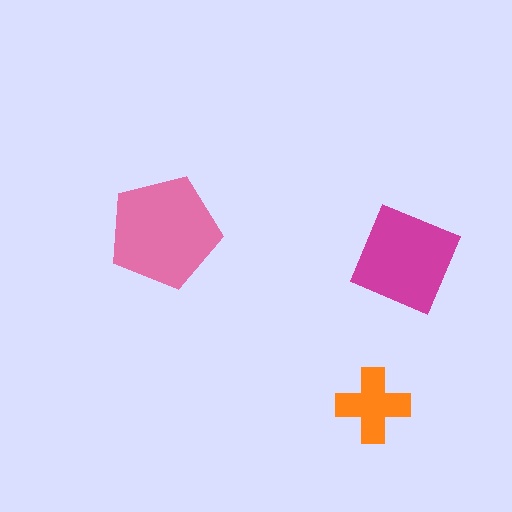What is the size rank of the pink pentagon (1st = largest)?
1st.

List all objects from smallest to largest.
The orange cross, the magenta diamond, the pink pentagon.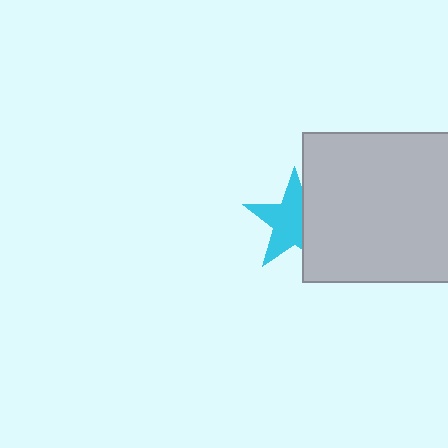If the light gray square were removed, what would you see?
You would see the complete cyan star.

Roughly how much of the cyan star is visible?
About half of it is visible (roughly 63%).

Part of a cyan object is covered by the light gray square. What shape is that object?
It is a star.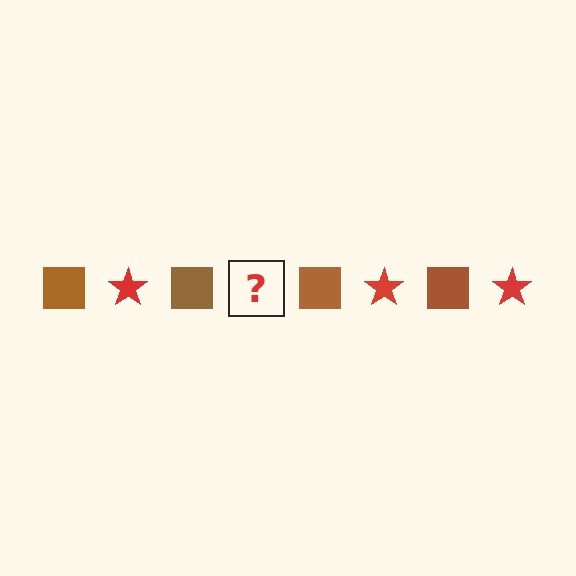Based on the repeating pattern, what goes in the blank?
The blank should be a red star.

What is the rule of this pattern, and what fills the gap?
The rule is that the pattern alternates between brown square and red star. The gap should be filled with a red star.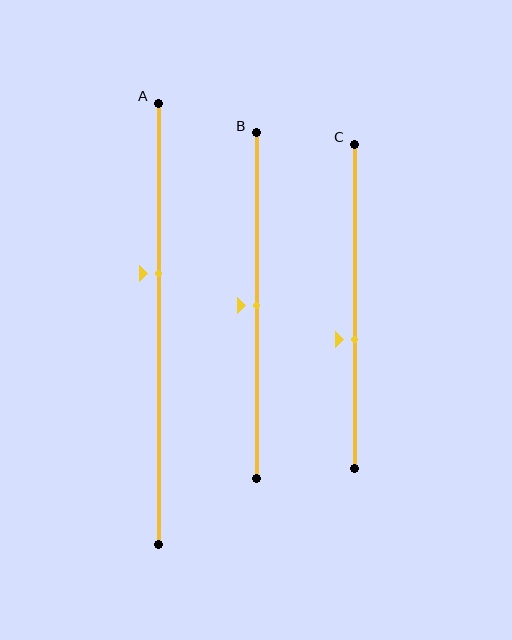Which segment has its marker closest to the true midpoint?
Segment B has its marker closest to the true midpoint.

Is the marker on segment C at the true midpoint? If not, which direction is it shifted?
No, the marker on segment C is shifted downward by about 10% of the segment length.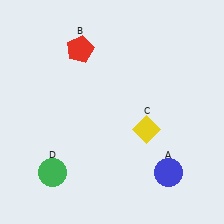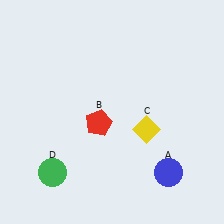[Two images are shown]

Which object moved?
The red pentagon (B) moved down.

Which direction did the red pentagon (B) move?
The red pentagon (B) moved down.